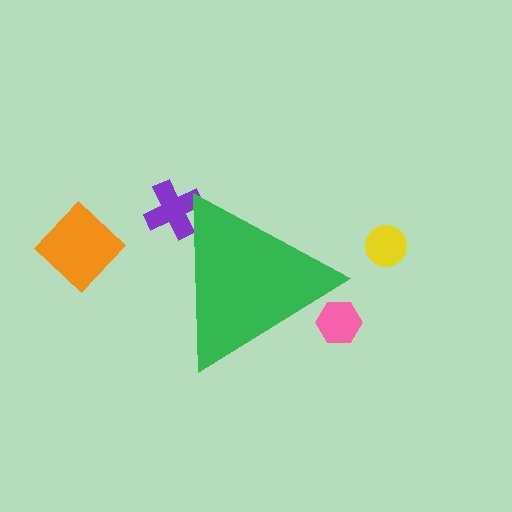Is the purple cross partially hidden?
Yes, the purple cross is partially hidden behind the green triangle.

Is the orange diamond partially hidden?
No, the orange diamond is fully visible.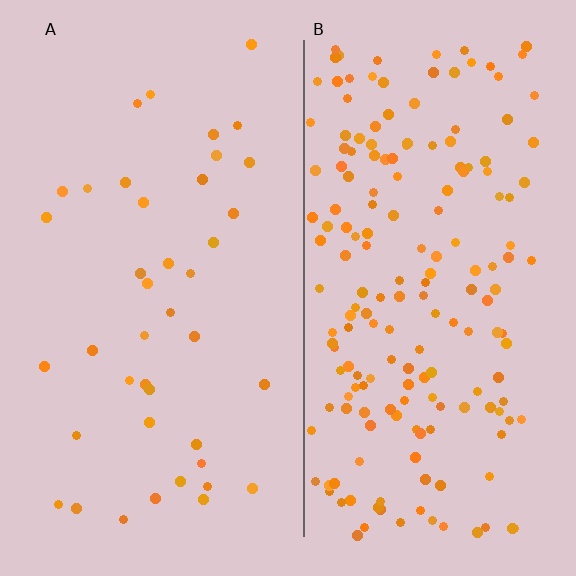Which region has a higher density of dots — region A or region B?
B (the right).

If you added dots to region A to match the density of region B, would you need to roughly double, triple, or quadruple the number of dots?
Approximately quadruple.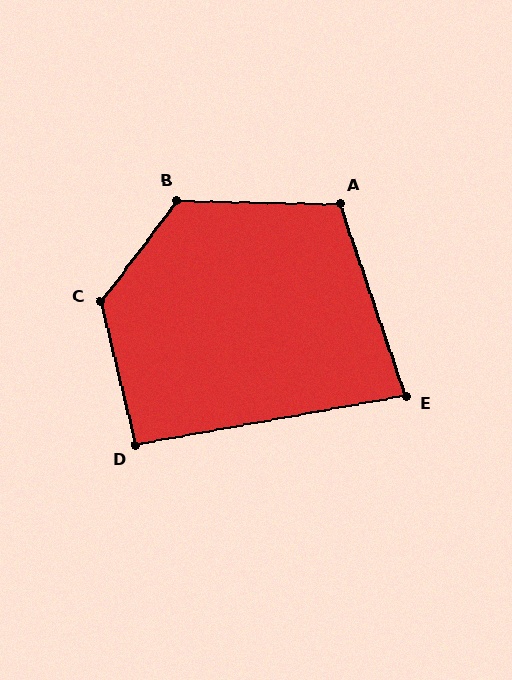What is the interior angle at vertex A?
Approximately 110 degrees (obtuse).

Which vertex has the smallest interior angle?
E, at approximately 82 degrees.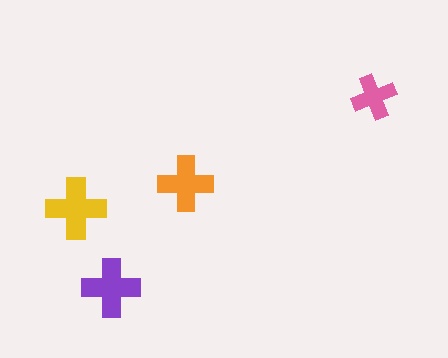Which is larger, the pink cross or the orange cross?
The orange one.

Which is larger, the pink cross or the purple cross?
The purple one.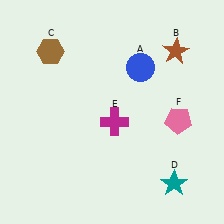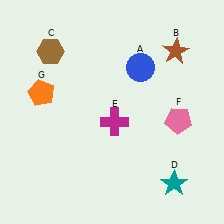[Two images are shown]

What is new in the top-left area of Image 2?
An orange pentagon (G) was added in the top-left area of Image 2.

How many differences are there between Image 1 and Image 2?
There is 1 difference between the two images.